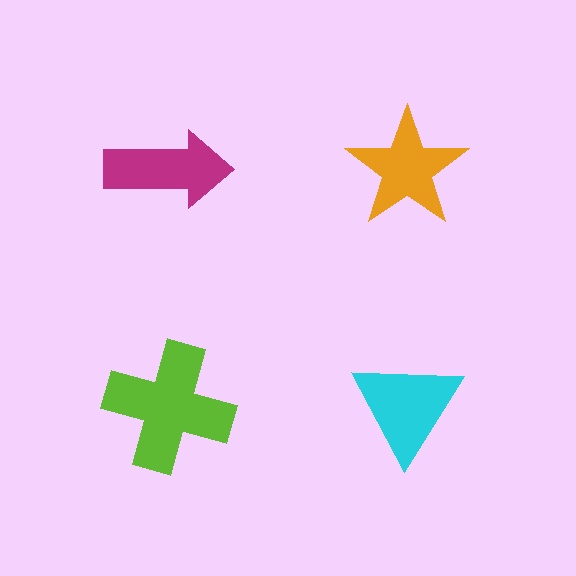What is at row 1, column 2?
An orange star.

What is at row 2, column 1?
A lime cross.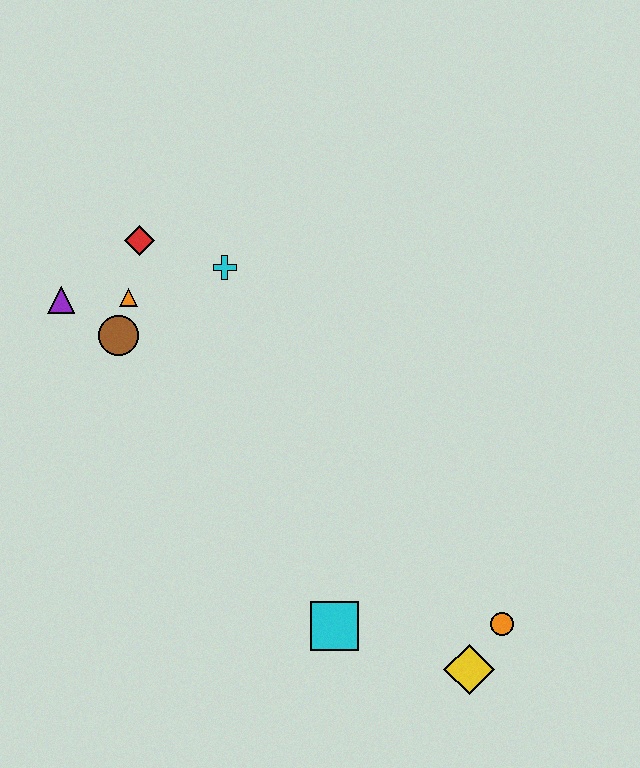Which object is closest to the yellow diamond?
The orange circle is closest to the yellow diamond.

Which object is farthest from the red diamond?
The yellow diamond is farthest from the red diamond.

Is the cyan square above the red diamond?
No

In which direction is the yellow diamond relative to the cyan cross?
The yellow diamond is below the cyan cross.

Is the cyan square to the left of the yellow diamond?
Yes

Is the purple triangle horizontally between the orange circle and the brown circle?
No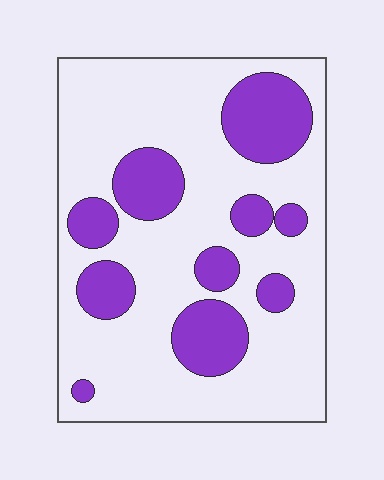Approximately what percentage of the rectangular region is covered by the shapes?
Approximately 25%.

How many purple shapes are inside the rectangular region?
10.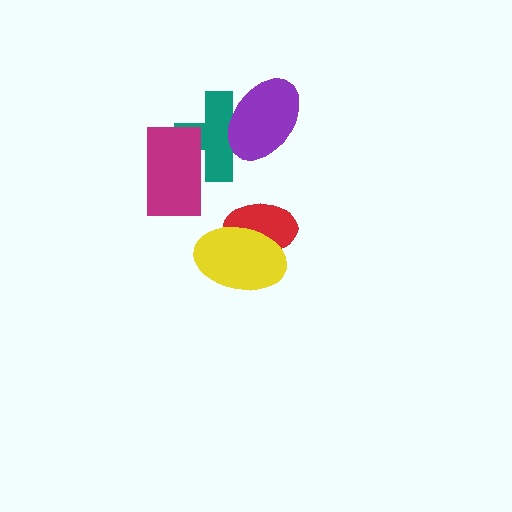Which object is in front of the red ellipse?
The yellow ellipse is in front of the red ellipse.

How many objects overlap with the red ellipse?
1 object overlaps with the red ellipse.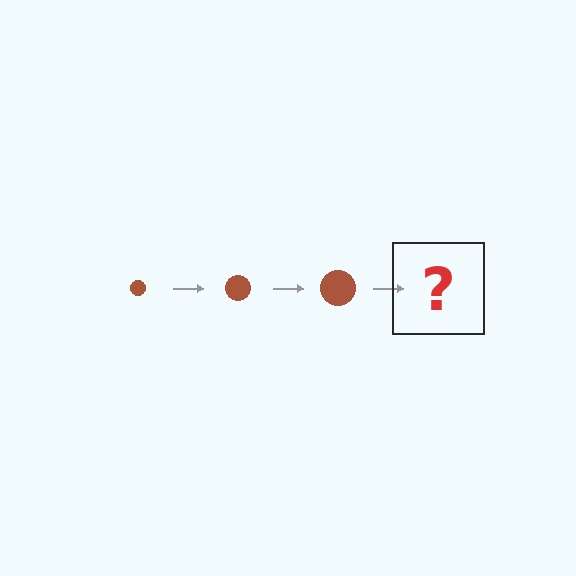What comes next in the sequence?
The next element should be a brown circle, larger than the previous one.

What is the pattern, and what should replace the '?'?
The pattern is that the circle gets progressively larger each step. The '?' should be a brown circle, larger than the previous one.